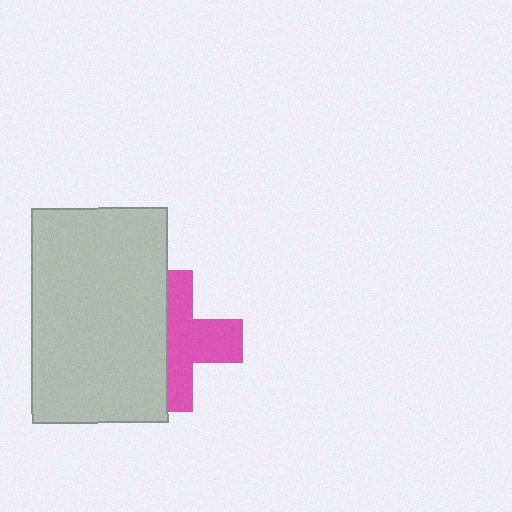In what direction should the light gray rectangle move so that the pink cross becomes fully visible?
The light gray rectangle should move left. That is the shortest direction to clear the overlap and leave the pink cross fully visible.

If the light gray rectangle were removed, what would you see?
You would see the complete pink cross.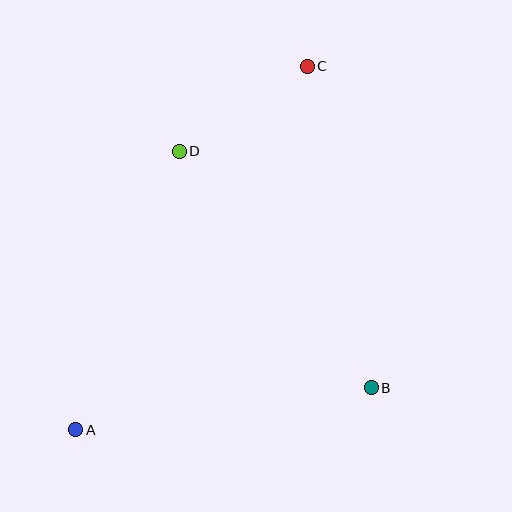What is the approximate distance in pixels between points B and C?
The distance between B and C is approximately 328 pixels.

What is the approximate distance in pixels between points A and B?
The distance between A and B is approximately 299 pixels.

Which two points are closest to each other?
Points C and D are closest to each other.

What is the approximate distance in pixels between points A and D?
The distance between A and D is approximately 297 pixels.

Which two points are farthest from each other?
Points A and C are farthest from each other.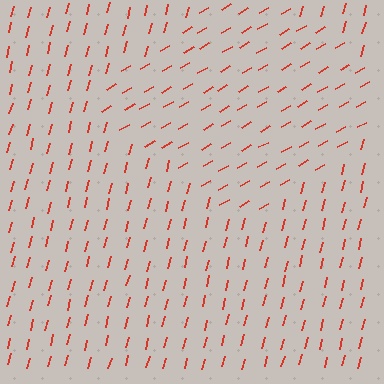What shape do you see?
I see a diamond.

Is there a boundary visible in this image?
Yes, there is a texture boundary formed by a change in line orientation.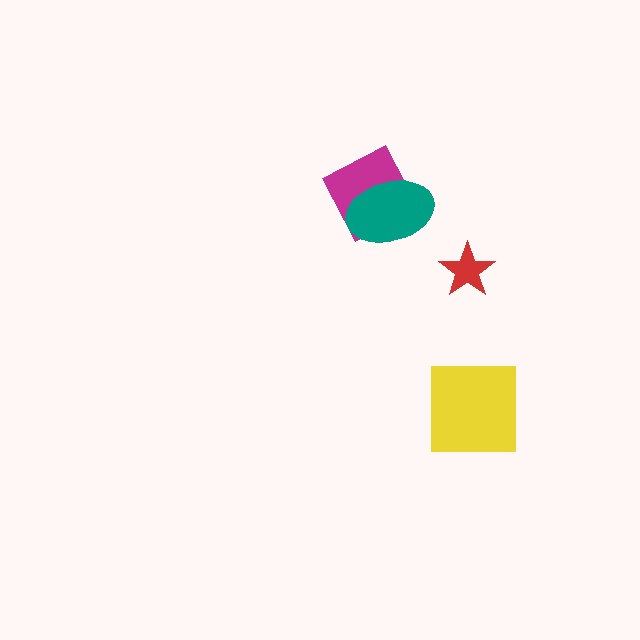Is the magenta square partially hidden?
Yes, it is partially covered by another shape.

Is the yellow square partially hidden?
No, no other shape covers it.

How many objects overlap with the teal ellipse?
1 object overlaps with the teal ellipse.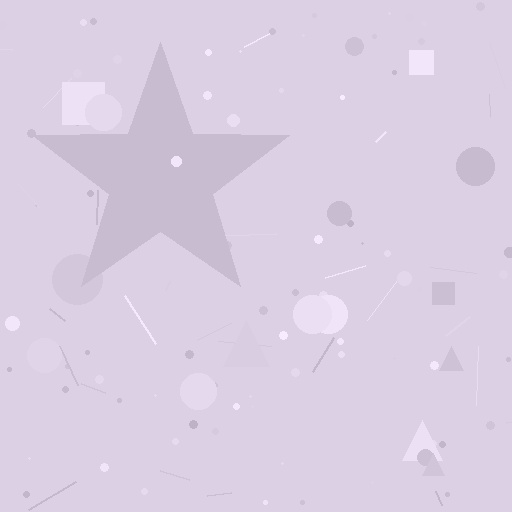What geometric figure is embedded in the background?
A star is embedded in the background.